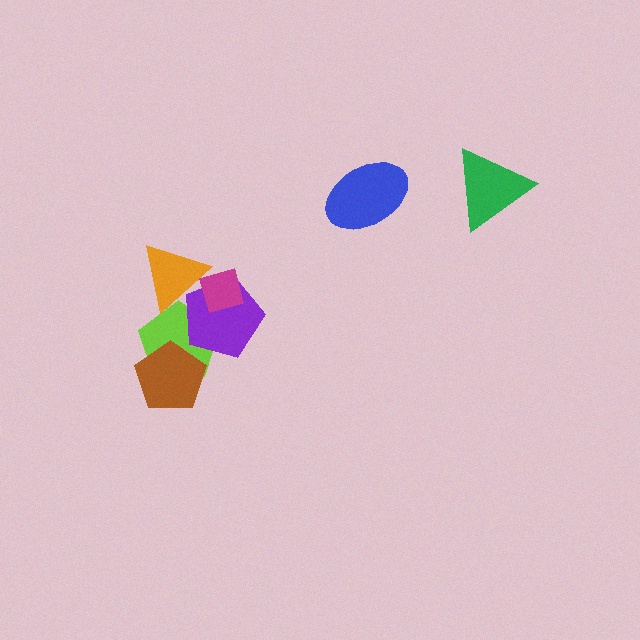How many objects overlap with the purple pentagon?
3 objects overlap with the purple pentagon.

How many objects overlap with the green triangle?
0 objects overlap with the green triangle.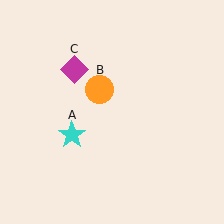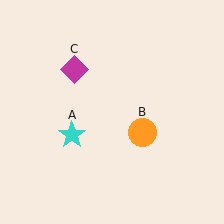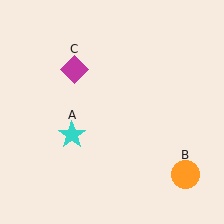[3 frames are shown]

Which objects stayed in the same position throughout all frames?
Cyan star (object A) and magenta diamond (object C) remained stationary.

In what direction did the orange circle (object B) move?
The orange circle (object B) moved down and to the right.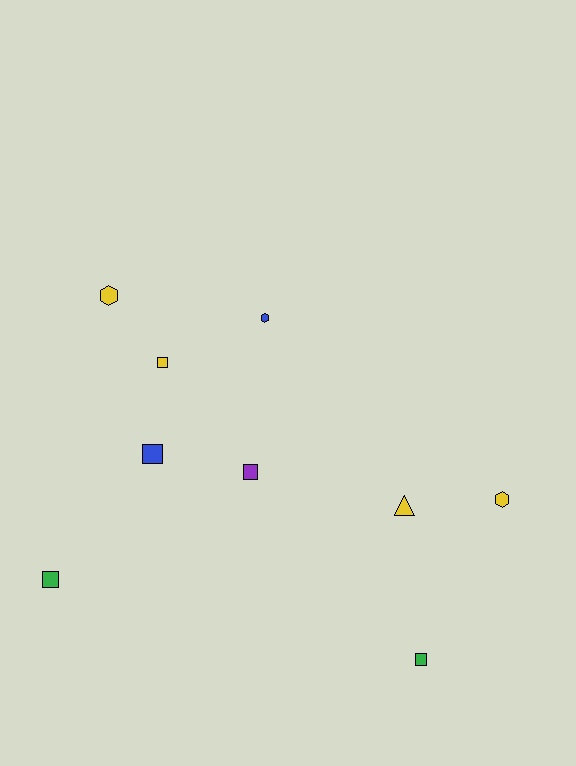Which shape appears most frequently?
Square, with 5 objects.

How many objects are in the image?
There are 9 objects.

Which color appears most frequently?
Yellow, with 4 objects.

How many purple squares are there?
There is 1 purple square.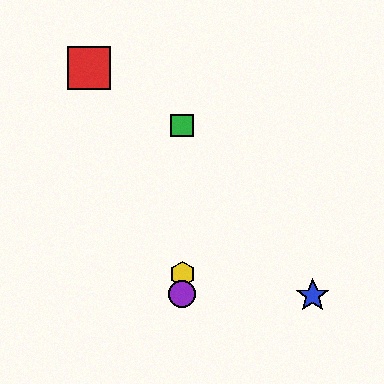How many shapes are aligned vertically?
3 shapes (the green square, the yellow hexagon, the purple circle) are aligned vertically.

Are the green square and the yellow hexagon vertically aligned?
Yes, both are at x≈182.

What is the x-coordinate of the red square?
The red square is at x≈89.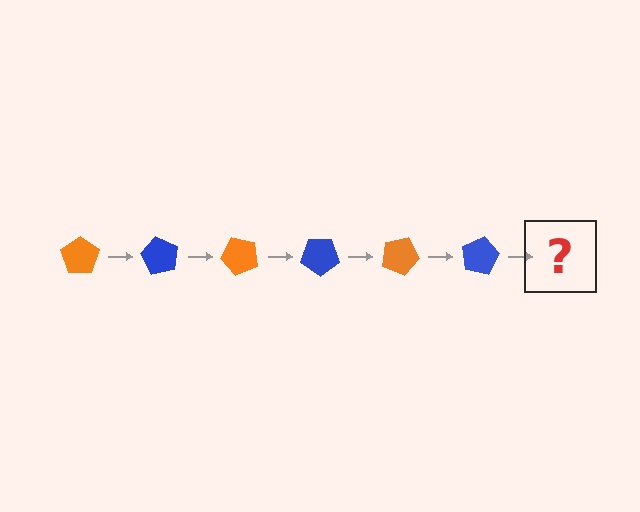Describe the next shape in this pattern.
It should be an orange pentagon, rotated 360 degrees from the start.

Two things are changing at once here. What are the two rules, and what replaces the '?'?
The two rules are that it rotates 60 degrees each step and the color cycles through orange and blue. The '?' should be an orange pentagon, rotated 360 degrees from the start.